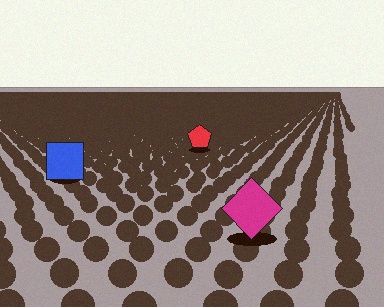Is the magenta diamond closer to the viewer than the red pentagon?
Yes. The magenta diamond is closer — you can tell from the texture gradient: the ground texture is coarser near it.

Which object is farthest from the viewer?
The red pentagon is farthest from the viewer. It appears smaller and the ground texture around it is denser.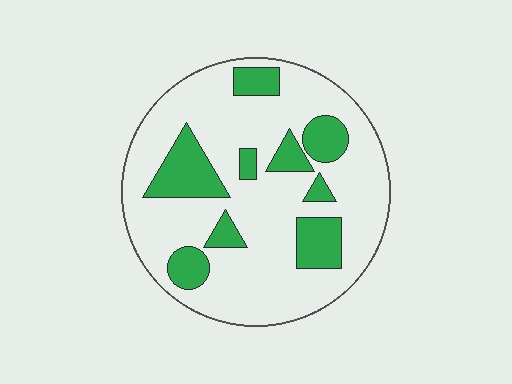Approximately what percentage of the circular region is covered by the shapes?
Approximately 25%.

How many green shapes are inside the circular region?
9.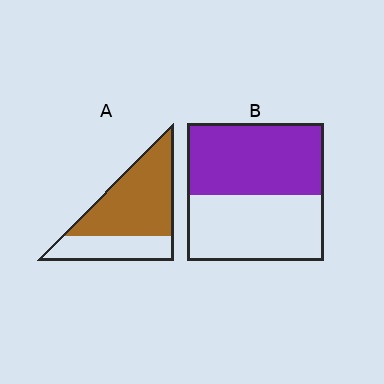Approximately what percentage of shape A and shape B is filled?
A is approximately 65% and B is approximately 50%.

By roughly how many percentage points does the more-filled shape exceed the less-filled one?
By roughly 15 percentage points (A over B).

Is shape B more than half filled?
Roughly half.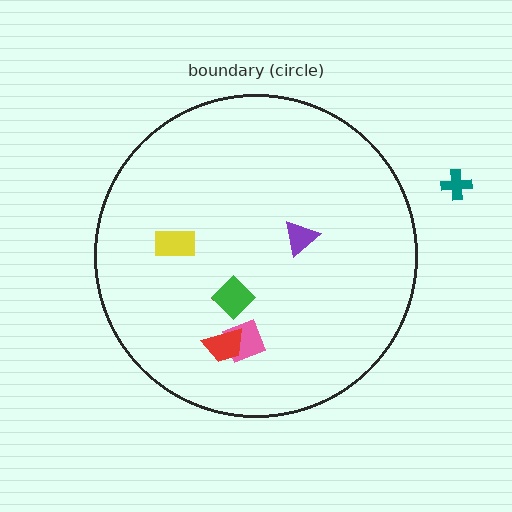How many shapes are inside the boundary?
6 inside, 1 outside.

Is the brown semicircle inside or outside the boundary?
Inside.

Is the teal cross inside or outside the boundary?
Outside.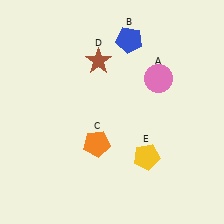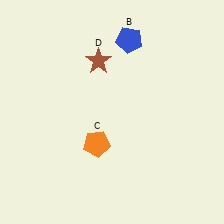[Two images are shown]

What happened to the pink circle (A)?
The pink circle (A) was removed in Image 2. It was in the top-right area of Image 1.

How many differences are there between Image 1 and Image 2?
There are 2 differences between the two images.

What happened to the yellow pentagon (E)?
The yellow pentagon (E) was removed in Image 2. It was in the bottom-right area of Image 1.